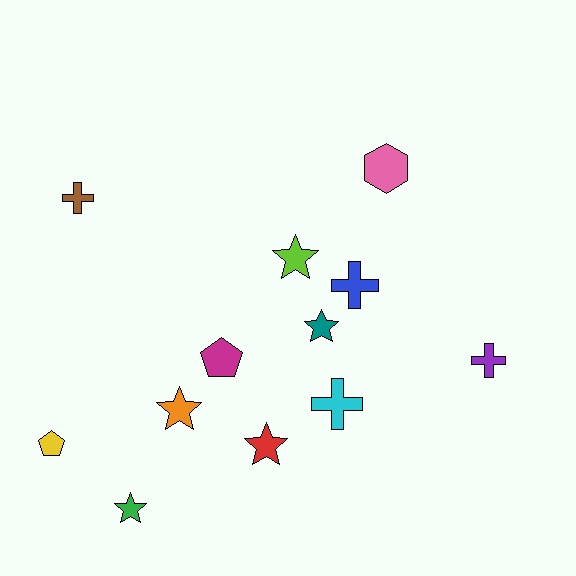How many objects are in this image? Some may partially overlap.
There are 12 objects.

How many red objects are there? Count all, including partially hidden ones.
There is 1 red object.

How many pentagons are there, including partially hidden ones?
There are 2 pentagons.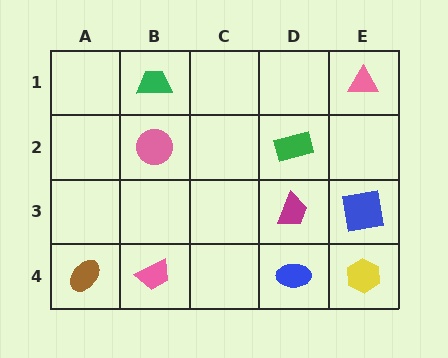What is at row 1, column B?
A green trapezoid.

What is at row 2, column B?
A pink circle.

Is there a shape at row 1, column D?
No, that cell is empty.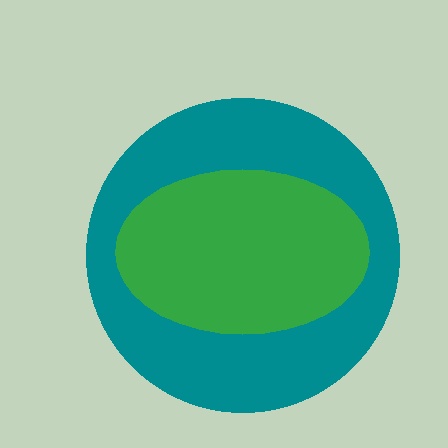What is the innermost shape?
The green ellipse.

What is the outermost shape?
The teal circle.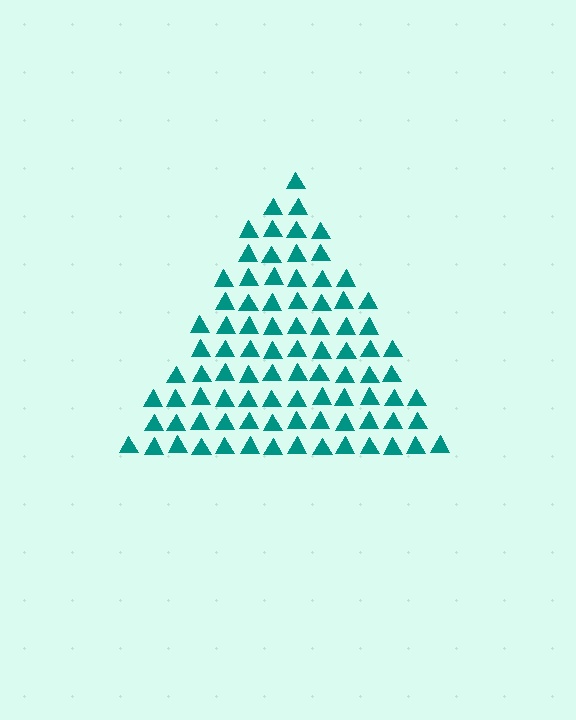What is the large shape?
The large shape is a triangle.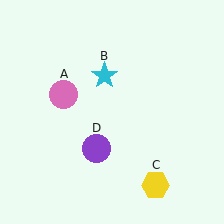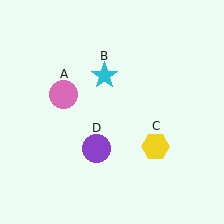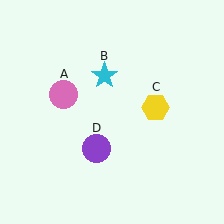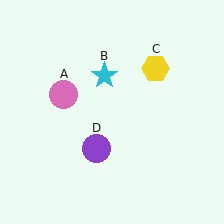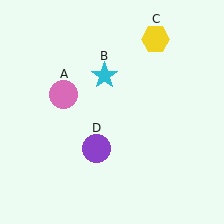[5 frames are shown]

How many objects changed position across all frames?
1 object changed position: yellow hexagon (object C).